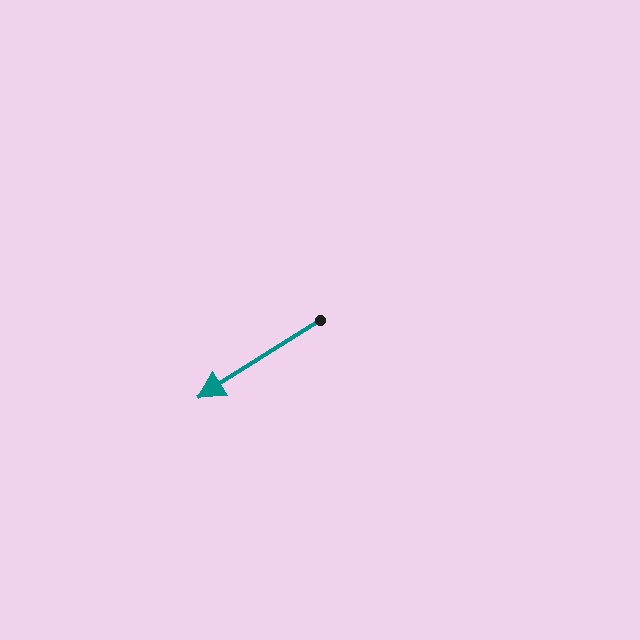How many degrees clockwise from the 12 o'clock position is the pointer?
Approximately 238 degrees.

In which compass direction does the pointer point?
Southwest.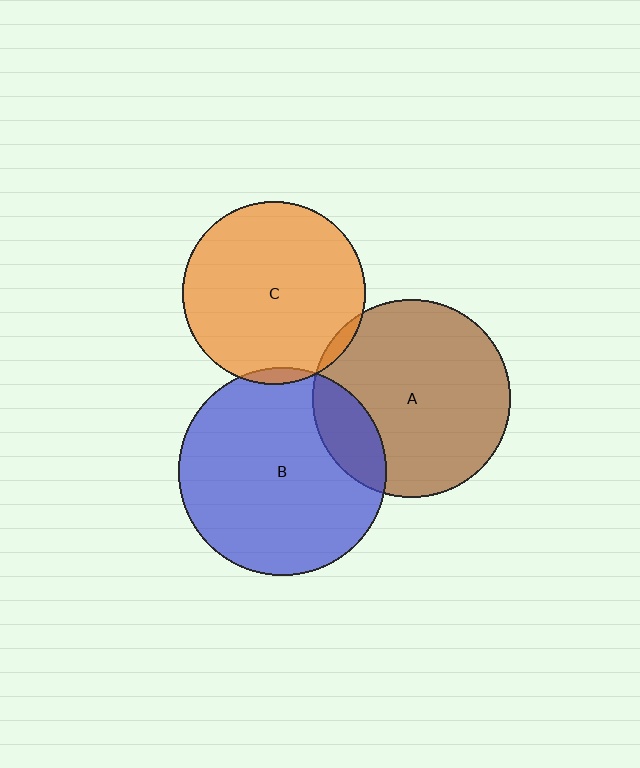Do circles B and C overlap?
Yes.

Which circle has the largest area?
Circle B (blue).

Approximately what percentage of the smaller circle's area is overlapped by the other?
Approximately 5%.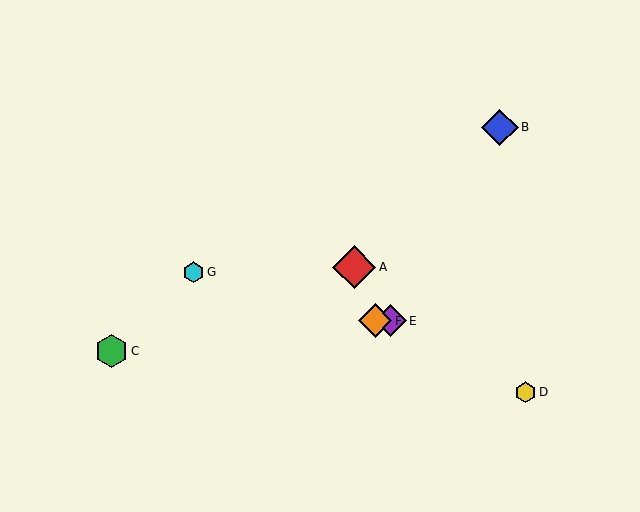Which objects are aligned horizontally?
Objects E, F are aligned horizontally.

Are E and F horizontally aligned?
Yes, both are at y≈321.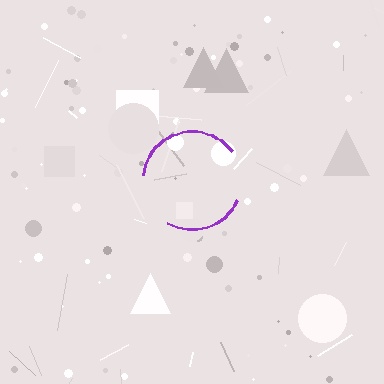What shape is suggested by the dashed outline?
The dashed outline suggests a circle.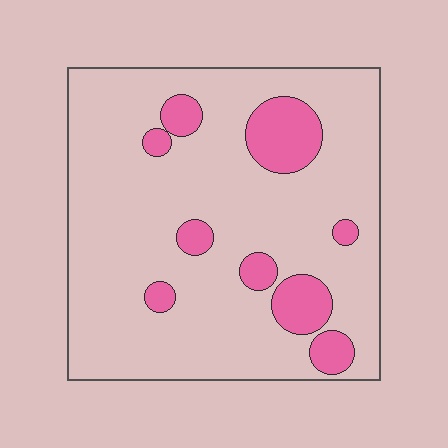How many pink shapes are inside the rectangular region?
9.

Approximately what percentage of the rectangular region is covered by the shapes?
Approximately 15%.